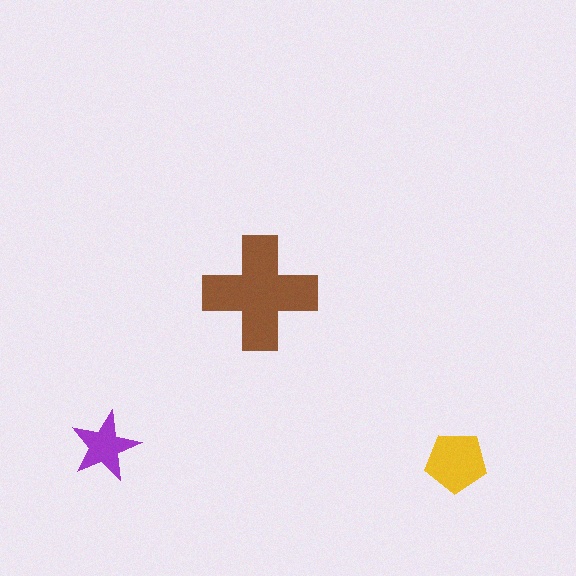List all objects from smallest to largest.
The purple star, the yellow pentagon, the brown cross.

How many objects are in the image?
There are 3 objects in the image.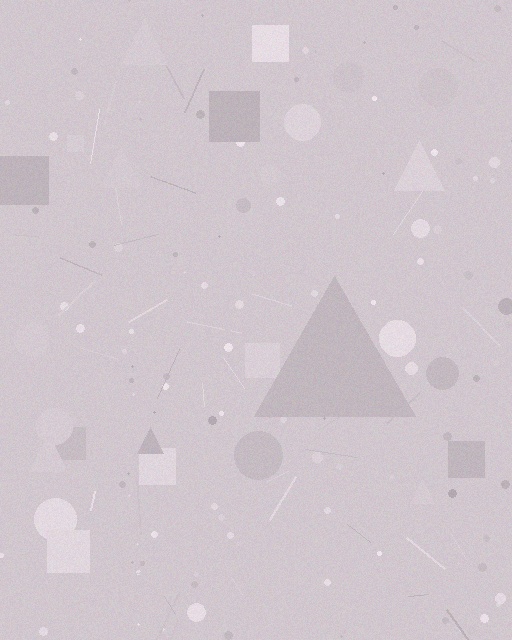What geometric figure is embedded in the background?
A triangle is embedded in the background.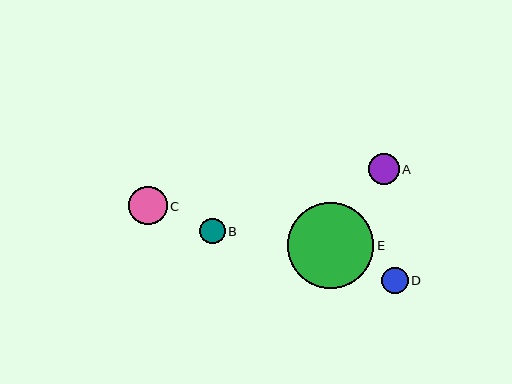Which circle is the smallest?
Circle B is the smallest with a size of approximately 25 pixels.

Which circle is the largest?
Circle E is the largest with a size of approximately 86 pixels.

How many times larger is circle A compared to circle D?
Circle A is approximately 1.1 times the size of circle D.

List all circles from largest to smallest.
From largest to smallest: E, C, A, D, B.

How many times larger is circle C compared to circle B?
Circle C is approximately 1.5 times the size of circle B.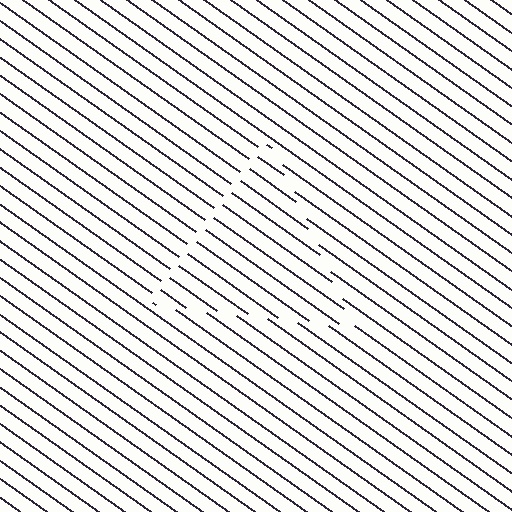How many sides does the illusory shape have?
3 sides — the line-ends trace a triangle.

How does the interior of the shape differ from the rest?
The interior of the shape contains the same grating, shifted by half a period — the contour is defined by the phase discontinuity where line-ends from the inner and outer gratings abut.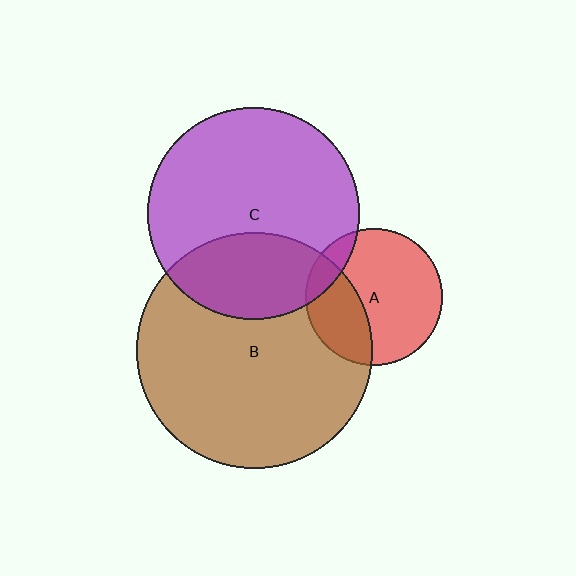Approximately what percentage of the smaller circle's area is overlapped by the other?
Approximately 10%.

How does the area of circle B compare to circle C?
Approximately 1.2 times.